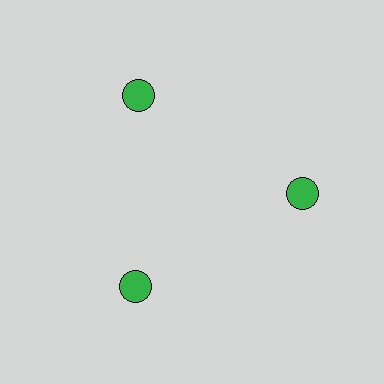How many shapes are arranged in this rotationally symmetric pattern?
There are 3 shapes, arranged in 3 groups of 1.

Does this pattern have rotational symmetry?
Yes, this pattern has 3-fold rotational symmetry. It looks the same after rotating 120 degrees around the center.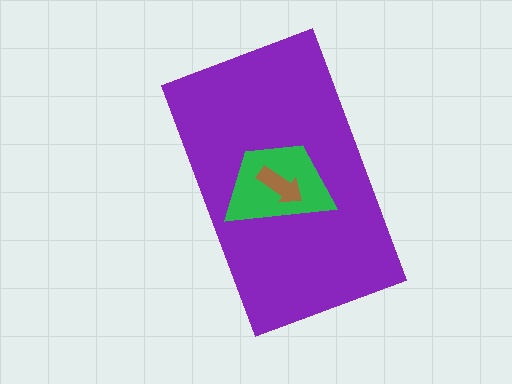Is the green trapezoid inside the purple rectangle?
Yes.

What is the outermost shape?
The purple rectangle.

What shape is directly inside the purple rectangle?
The green trapezoid.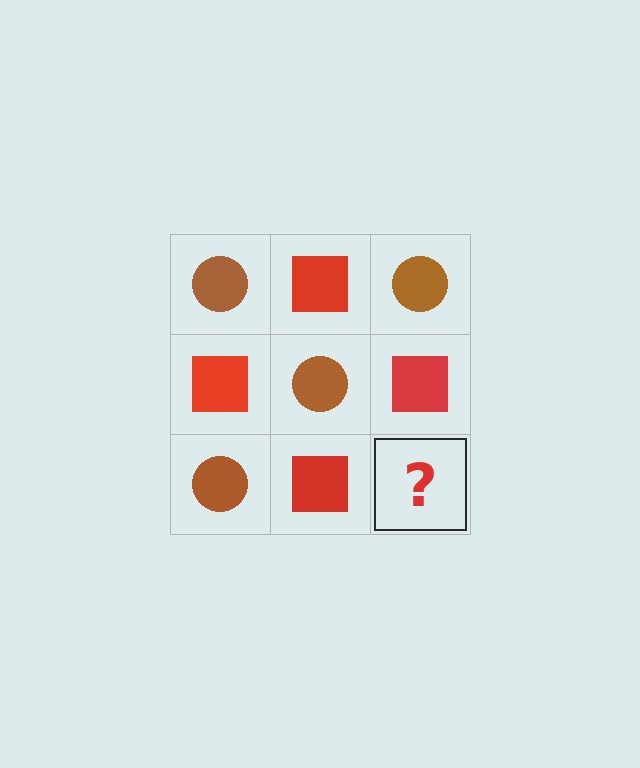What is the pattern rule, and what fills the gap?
The rule is that it alternates brown circle and red square in a checkerboard pattern. The gap should be filled with a brown circle.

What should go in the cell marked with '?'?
The missing cell should contain a brown circle.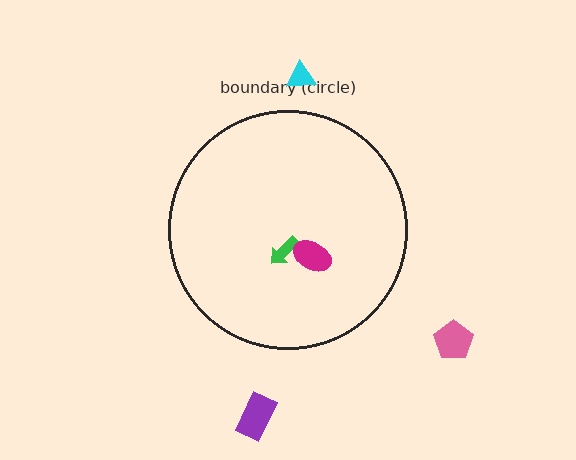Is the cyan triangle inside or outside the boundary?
Outside.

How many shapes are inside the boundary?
2 inside, 3 outside.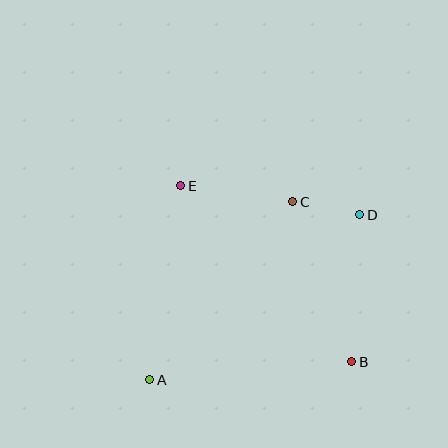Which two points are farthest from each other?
Points A and D are farthest from each other.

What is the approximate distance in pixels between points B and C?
The distance between B and C is approximately 171 pixels.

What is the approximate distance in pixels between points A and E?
The distance between A and E is approximately 197 pixels.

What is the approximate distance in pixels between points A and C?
The distance between A and C is approximately 228 pixels.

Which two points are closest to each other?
Points C and D are closest to each other.